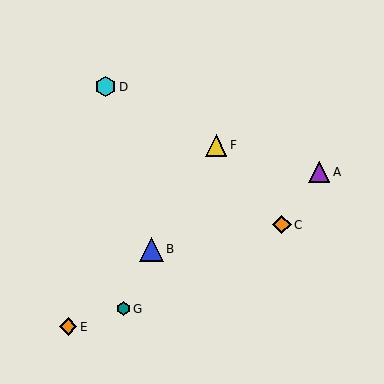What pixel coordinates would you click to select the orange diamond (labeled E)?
Click at (68, 327) to select the orange diamond E.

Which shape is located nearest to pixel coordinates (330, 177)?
The purple triangle (labeled A) at (319, 172) is nearest to that location.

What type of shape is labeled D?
Shape D is a cyan hexagon.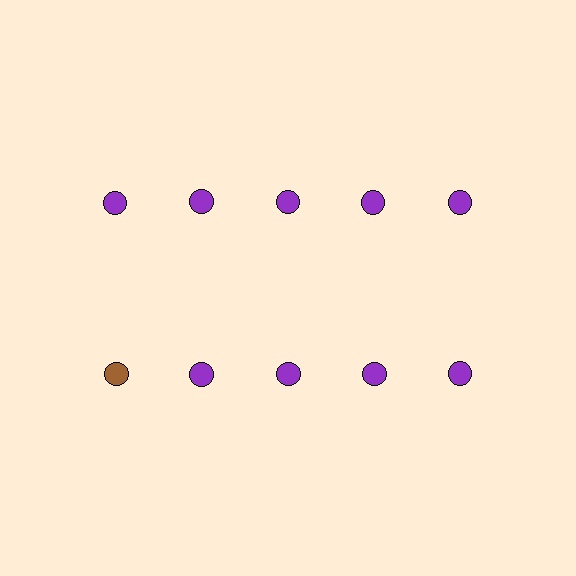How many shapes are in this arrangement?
There are 10 shapes arranged in a grid pattern.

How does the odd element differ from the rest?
It has a different color: brown instead of purple.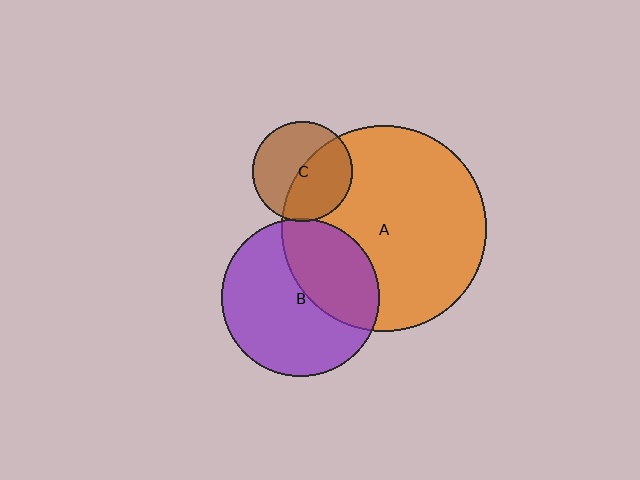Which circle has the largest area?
Circle A (orange).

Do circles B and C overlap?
Yes.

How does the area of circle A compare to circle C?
Approximately 4.2 times.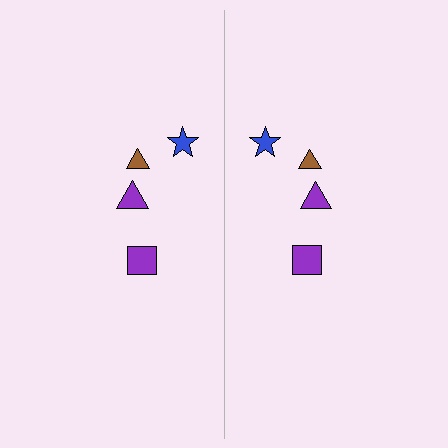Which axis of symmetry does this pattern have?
The pattern has a vertical axis of symmetry running through the center of the image.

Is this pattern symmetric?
Yes, this pattern has bilateral (reflection) symmetry.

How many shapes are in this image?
There are 8 shapes in this image.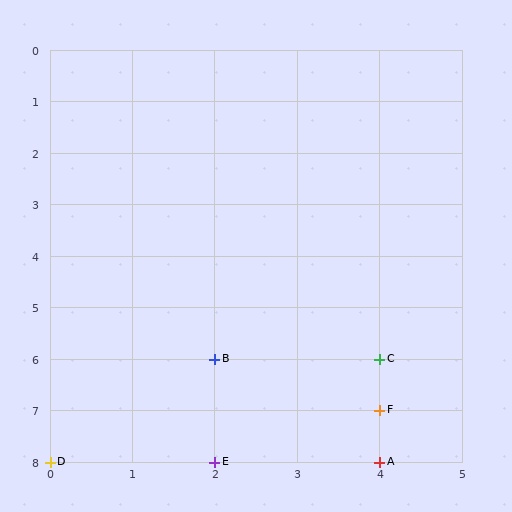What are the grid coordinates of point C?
Point C is at grid coordinates (4, 6).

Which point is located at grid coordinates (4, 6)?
Point C is at (4, 6).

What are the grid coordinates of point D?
Point D is at grid coordinates (0, 8).